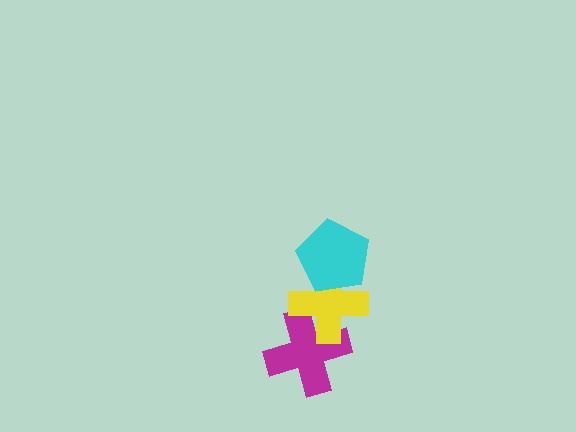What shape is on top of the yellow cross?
The cyan pentagon is on top of the yellow cross.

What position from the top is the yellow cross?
The yellow cross is 2nd from the top.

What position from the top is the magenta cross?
The magenta cross is 3rd from the top.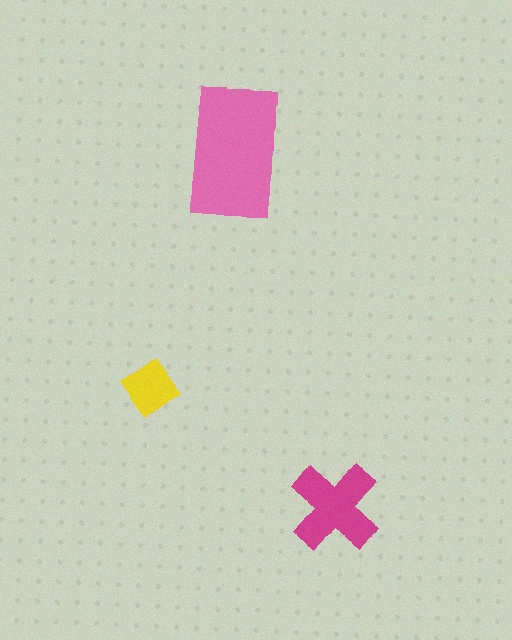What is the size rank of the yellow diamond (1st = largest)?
3rd.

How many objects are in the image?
There are 3 objects in the image.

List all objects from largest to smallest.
The pink rectangle, the magenta cross, the yellow diamond.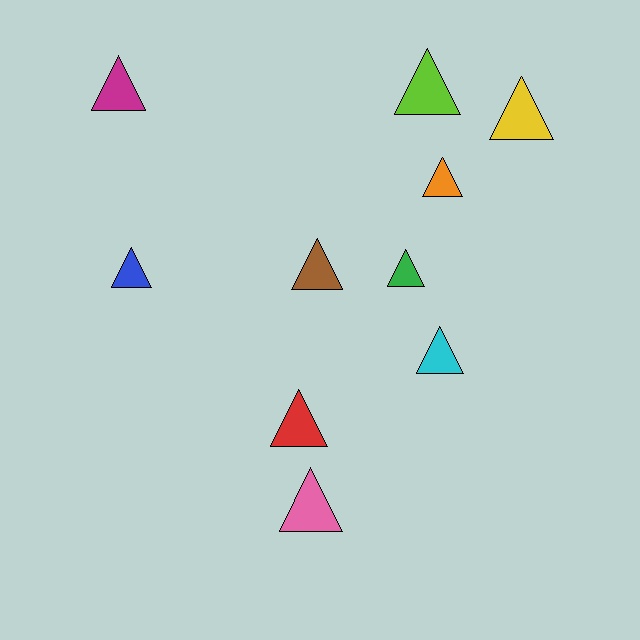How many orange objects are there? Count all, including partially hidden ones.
There is 1 orange object.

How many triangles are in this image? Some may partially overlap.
There are 10 triangles.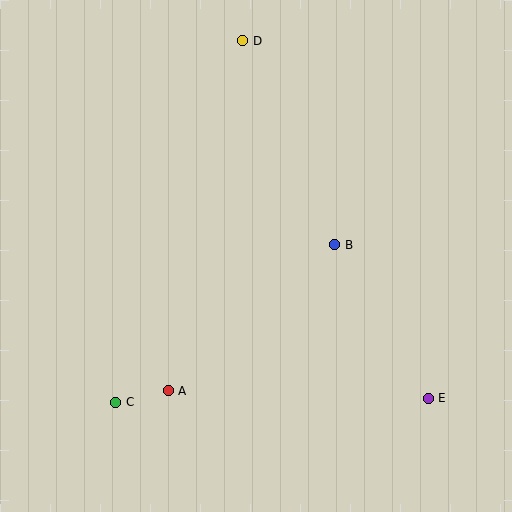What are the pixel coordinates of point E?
Point E is at (428, 398).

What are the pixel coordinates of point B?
Point B is at (335, 245).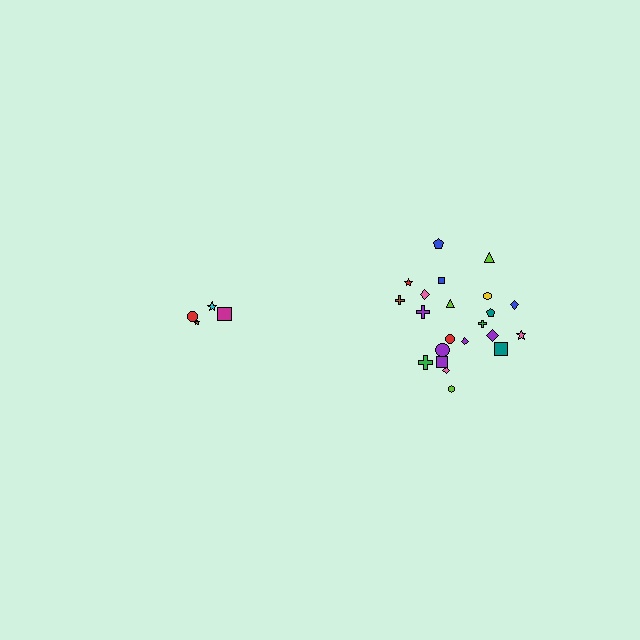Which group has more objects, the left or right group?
The right group.